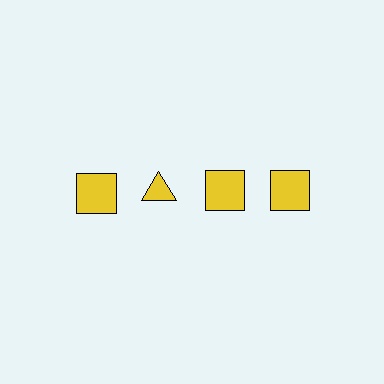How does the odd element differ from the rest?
It has a different shape: triangle instead of square.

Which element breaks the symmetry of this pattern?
The yellow triangle in the top row, second from left column breaks the symmetry. All other shapes are yellow squares.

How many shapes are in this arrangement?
There are 4 shapes arranged in a grid pattern.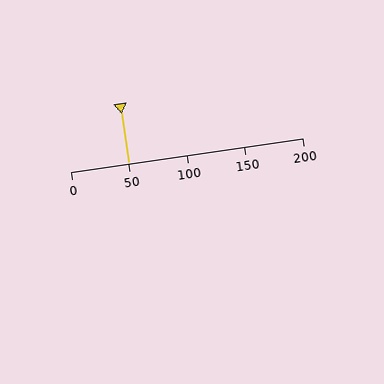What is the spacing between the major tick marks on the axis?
The major ticks are spaced 50 apart.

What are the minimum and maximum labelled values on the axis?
The axis runs from 0 to 200.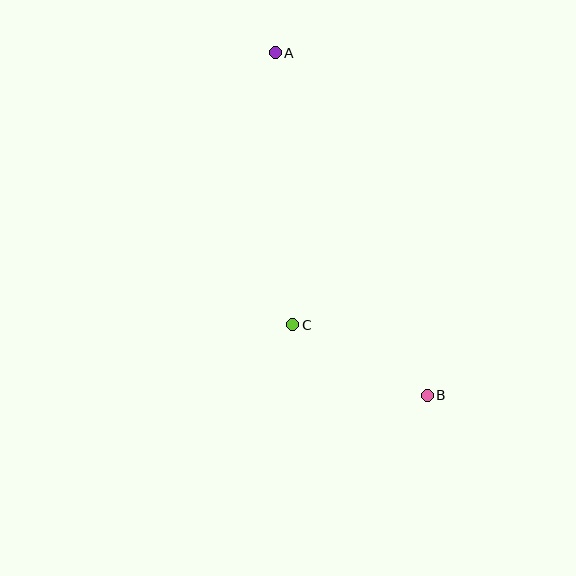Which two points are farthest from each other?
Points A and B are farthest from each other.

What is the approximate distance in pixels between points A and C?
The distance between A and C is approximately 272 pixels.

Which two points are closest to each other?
Points B and C are closest to each other.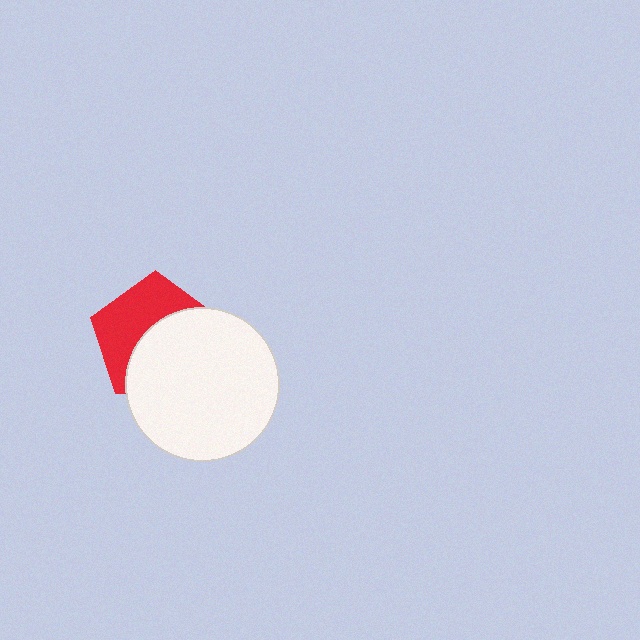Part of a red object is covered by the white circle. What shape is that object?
It is a pentagon.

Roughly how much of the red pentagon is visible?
About half of it is visible (roughly 47%).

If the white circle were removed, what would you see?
You would see the complete red pentagon.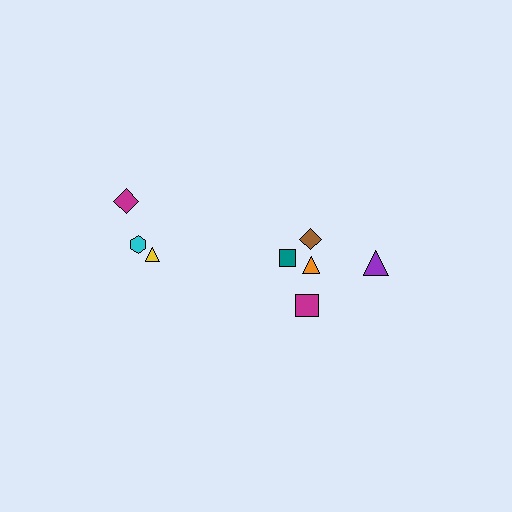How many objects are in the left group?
There are 3 objects.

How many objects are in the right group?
There are 5 objects.